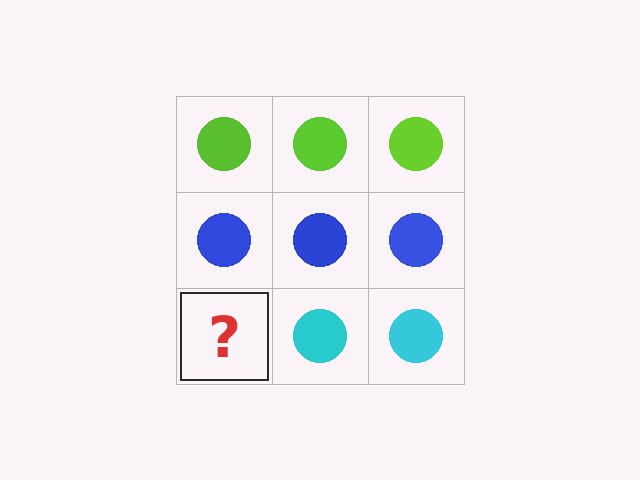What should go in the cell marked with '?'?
The missing cell should contain a cyan circle.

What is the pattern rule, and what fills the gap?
The rule is that each row has a consistent color. The gap should be filled with a cyan circle.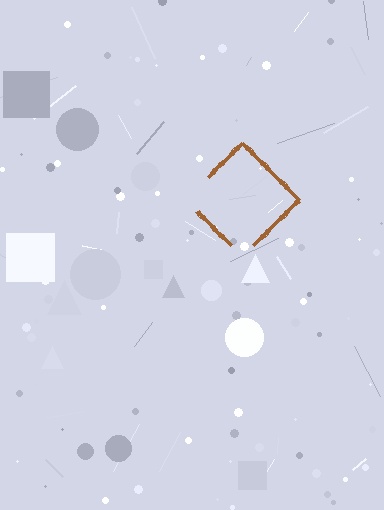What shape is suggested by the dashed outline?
The dashed outline suggests a diamond.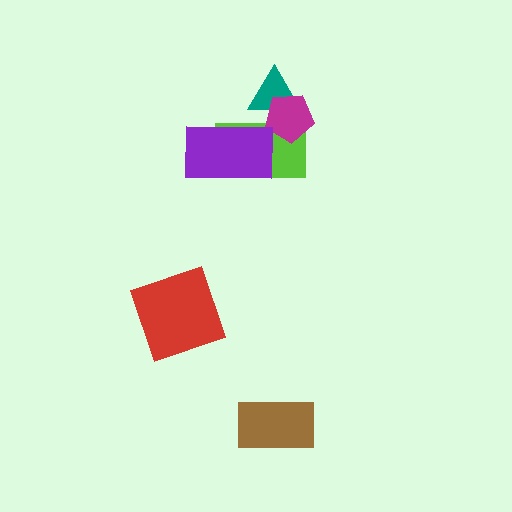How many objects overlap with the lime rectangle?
3 objects overlap with the lime rectangle.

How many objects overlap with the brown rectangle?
0 objects overlap with the brown rectangle.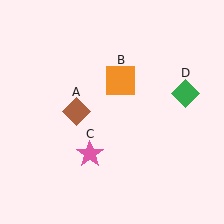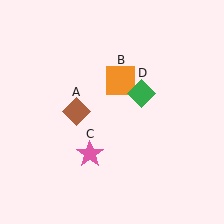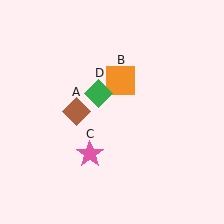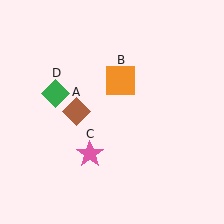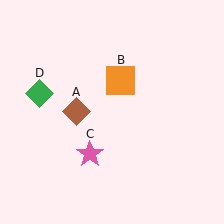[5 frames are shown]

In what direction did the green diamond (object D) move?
The green diamond (object D) moved left.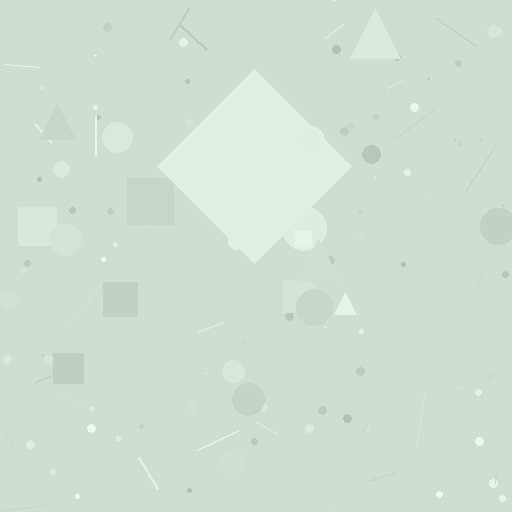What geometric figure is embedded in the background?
A diamond is embedded in the background.